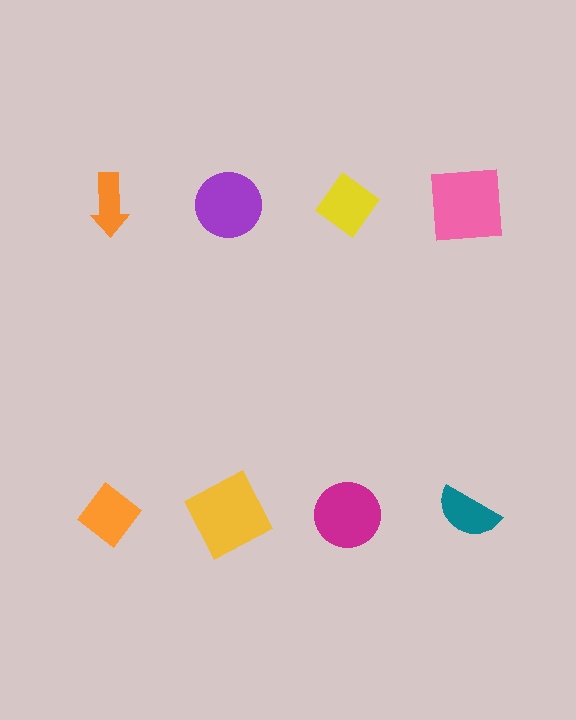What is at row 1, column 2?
A purple circle.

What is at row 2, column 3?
A magenta circle.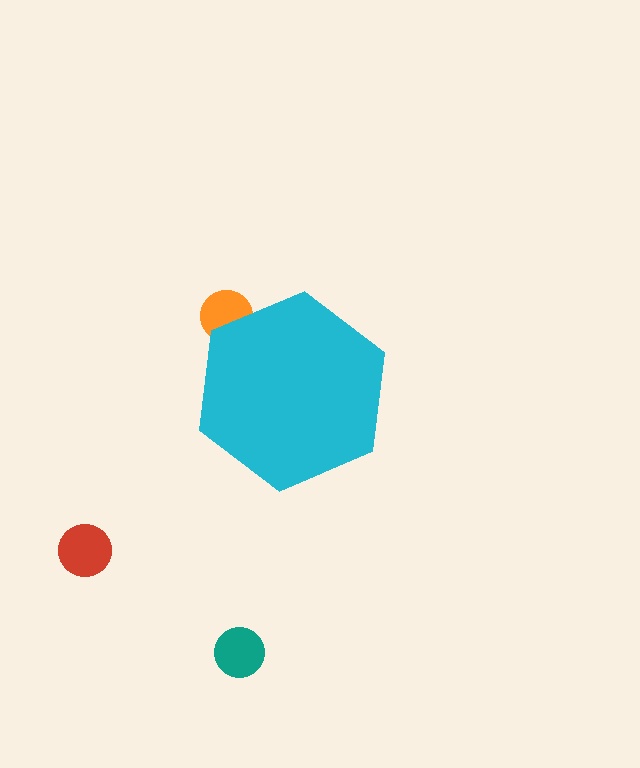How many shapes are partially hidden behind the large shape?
1 shape is partially hidden.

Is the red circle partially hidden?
No, the red circle is fully visible.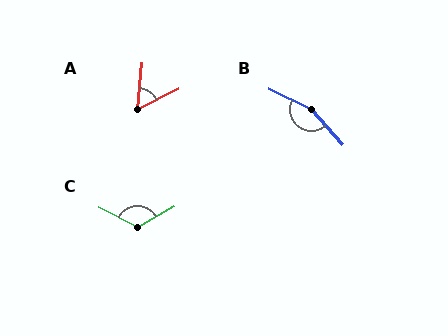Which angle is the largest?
B, at approximately 157 degrees.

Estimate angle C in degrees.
Approximately 123 degrees.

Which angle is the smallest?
A, at approximately 58 degrees.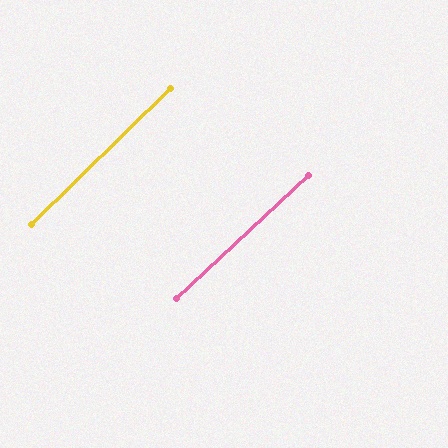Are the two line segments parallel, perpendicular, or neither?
Parallel — their directions differ by only 1.5°.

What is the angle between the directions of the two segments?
Approximately 1 degree.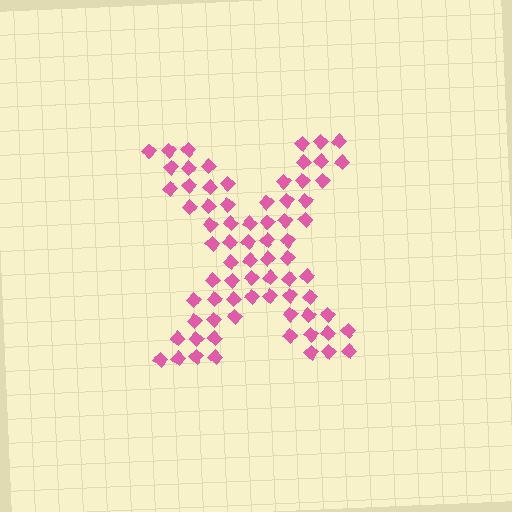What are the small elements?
The small elements are diamonds.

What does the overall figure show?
The overall figure shows the letter X.